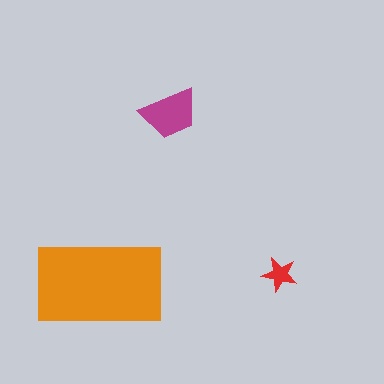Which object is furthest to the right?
The red star is rightmost.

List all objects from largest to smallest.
The orange rectangle, the magenta trapezoid, the red star.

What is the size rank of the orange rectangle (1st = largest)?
1st.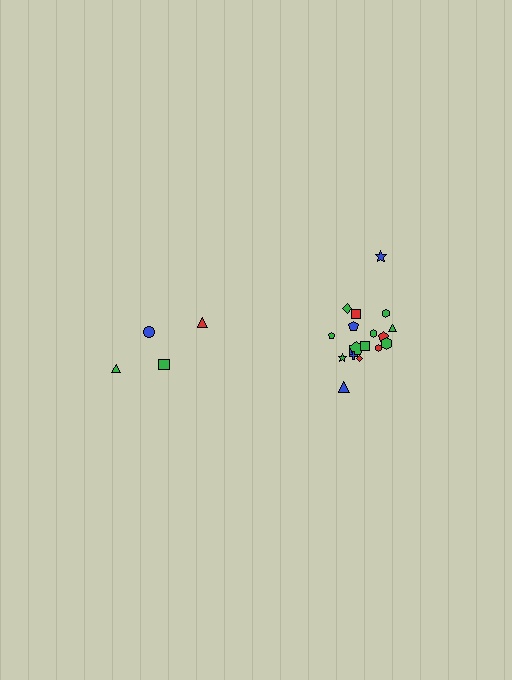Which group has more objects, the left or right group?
The right group.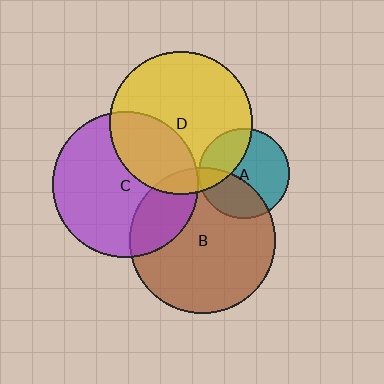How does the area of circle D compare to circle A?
Approximately 2.5 times.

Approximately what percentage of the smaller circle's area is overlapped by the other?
Approximately 10%.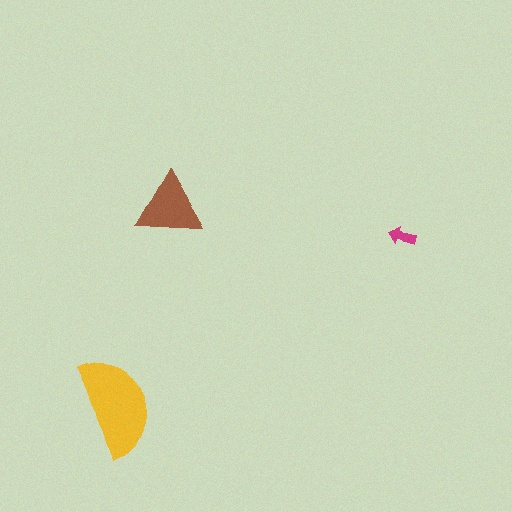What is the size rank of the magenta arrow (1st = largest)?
3rd.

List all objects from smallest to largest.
The magenta arrow, the brown triangle, the yellow semicircle.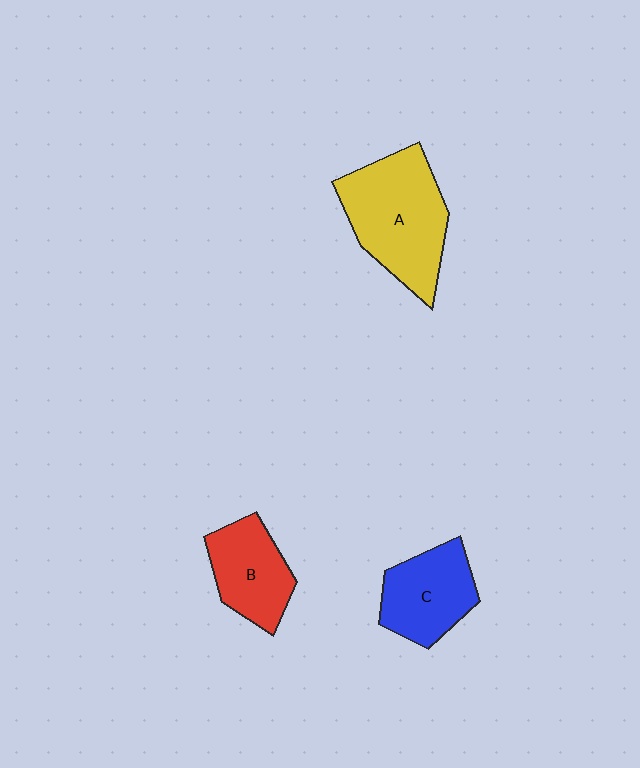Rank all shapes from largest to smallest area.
From largest to smallest: A (yellow), C (blue), B (red).